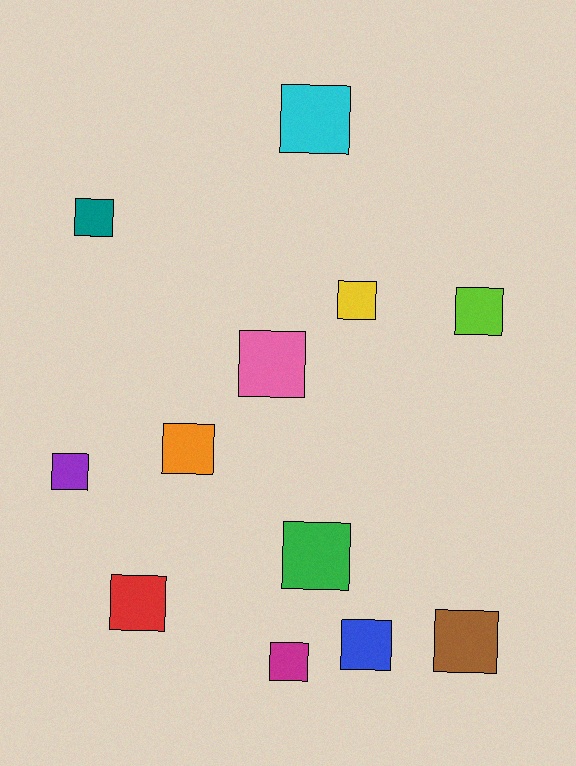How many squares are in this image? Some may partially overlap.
There are 12 squares.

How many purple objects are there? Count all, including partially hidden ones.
There is 1 purple object.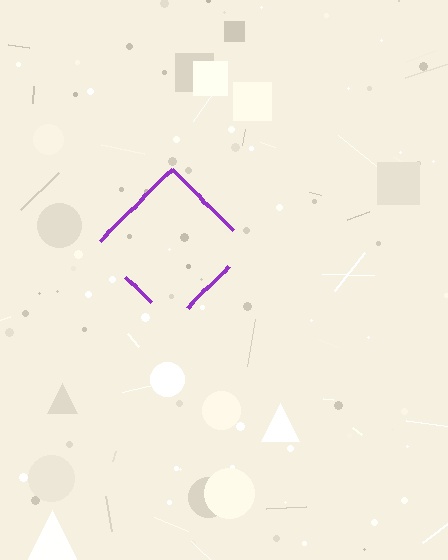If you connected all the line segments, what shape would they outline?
They would outline a diamond.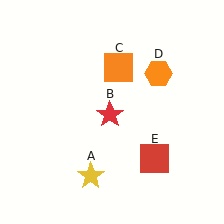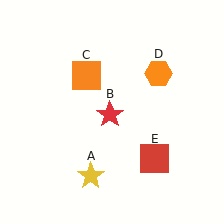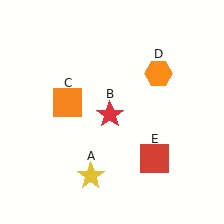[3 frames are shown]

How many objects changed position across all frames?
1 object changed position: orange square (object C).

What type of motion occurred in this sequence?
The orange square (object C) rotated counterclockwise around the center of the scene.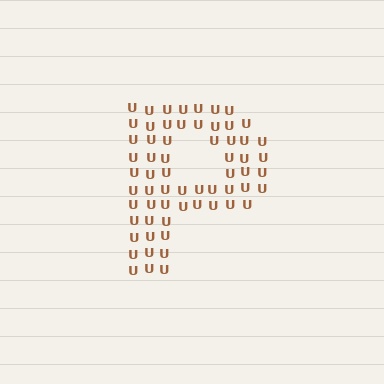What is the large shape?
The large shape is the letter P.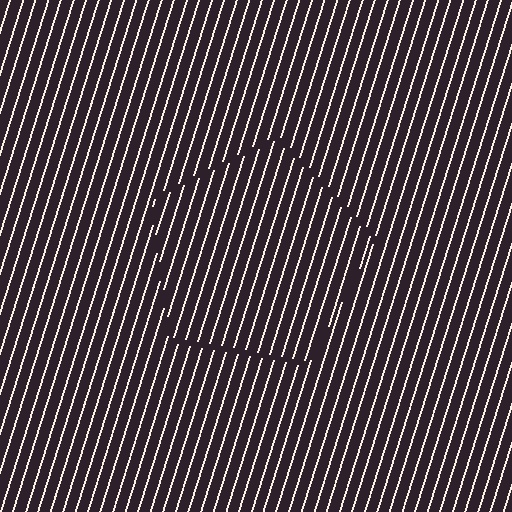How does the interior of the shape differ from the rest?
The interior of the shape contains the same grating, shifted by half a period — the contour is defined by the phase discontinuity where line-ends from the inner and outer gratings abut.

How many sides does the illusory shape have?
5 sides — the line-ends trace a pentagon.